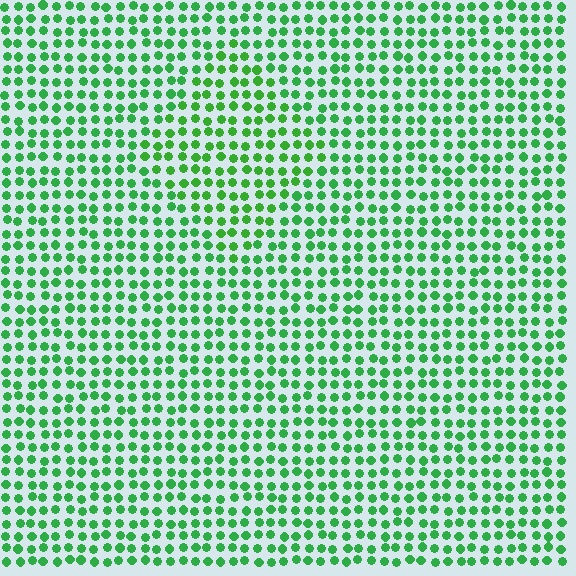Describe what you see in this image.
The image is filled with small green elements in a uniform arrangement. A diamond-shaped region is visible where the elements are tinted to a slightly different hue, forming a subtle color boundary.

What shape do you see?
I see a diamond.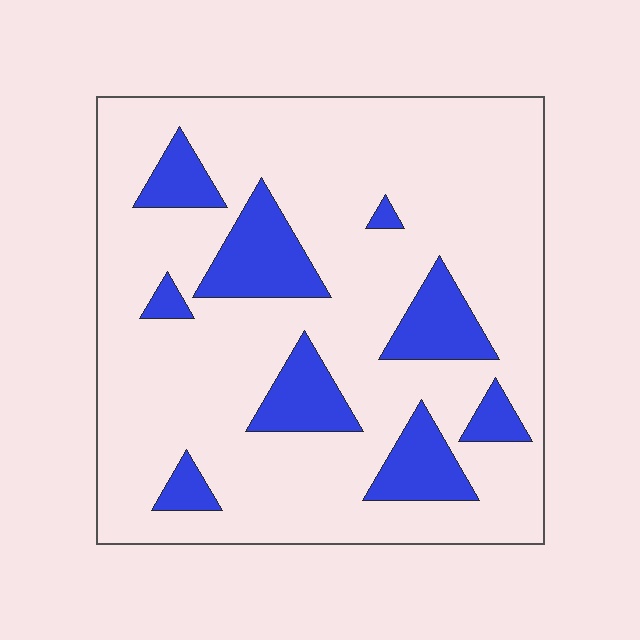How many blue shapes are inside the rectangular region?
9.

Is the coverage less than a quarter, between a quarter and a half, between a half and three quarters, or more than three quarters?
Less than a quarter.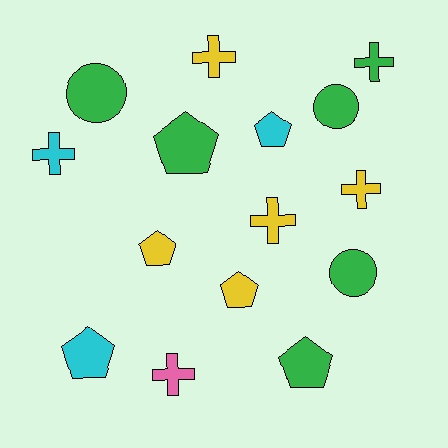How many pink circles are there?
There are no pink circles.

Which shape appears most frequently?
Pentagon, with 6 objects.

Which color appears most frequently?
Green, with 6 objects.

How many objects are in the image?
There are 15 objects.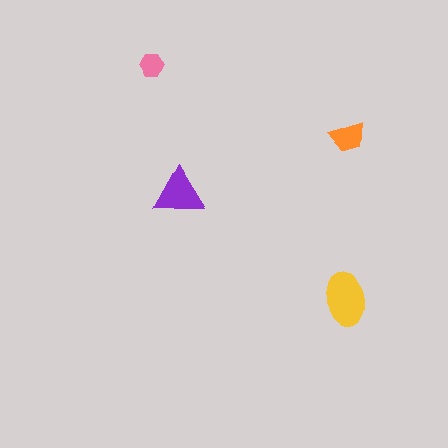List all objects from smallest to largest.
The pink hexagon, the orange trapezoid, the purple triangle, the yellow ellipse.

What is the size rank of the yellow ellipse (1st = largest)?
1st.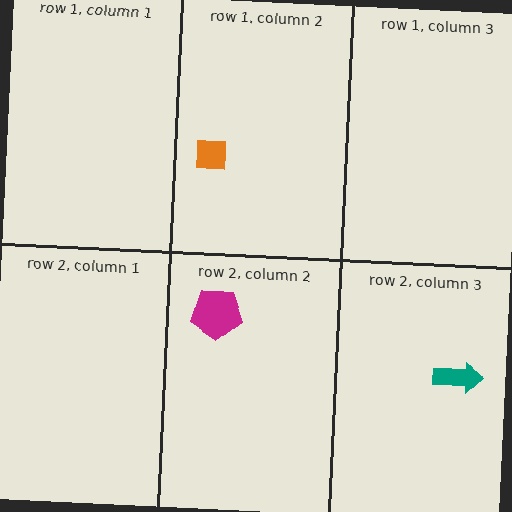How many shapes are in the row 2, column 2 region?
1.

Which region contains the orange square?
The row 1, column 2 region.